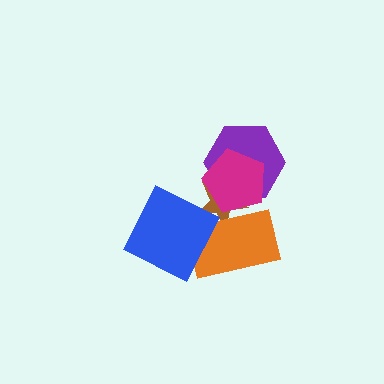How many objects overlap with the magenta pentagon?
3 objects overlap with the magenta pentagon.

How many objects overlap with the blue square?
1 object overlaps with the blue square.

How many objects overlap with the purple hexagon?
2 objects overlap with the purple hexagon.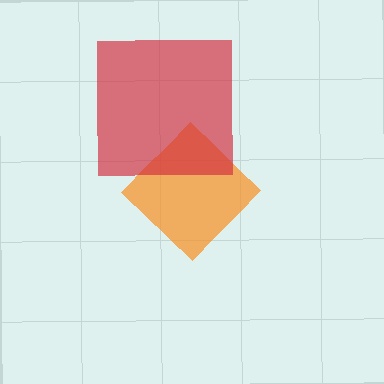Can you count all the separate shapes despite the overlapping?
Yes, there are 2 separate shapes.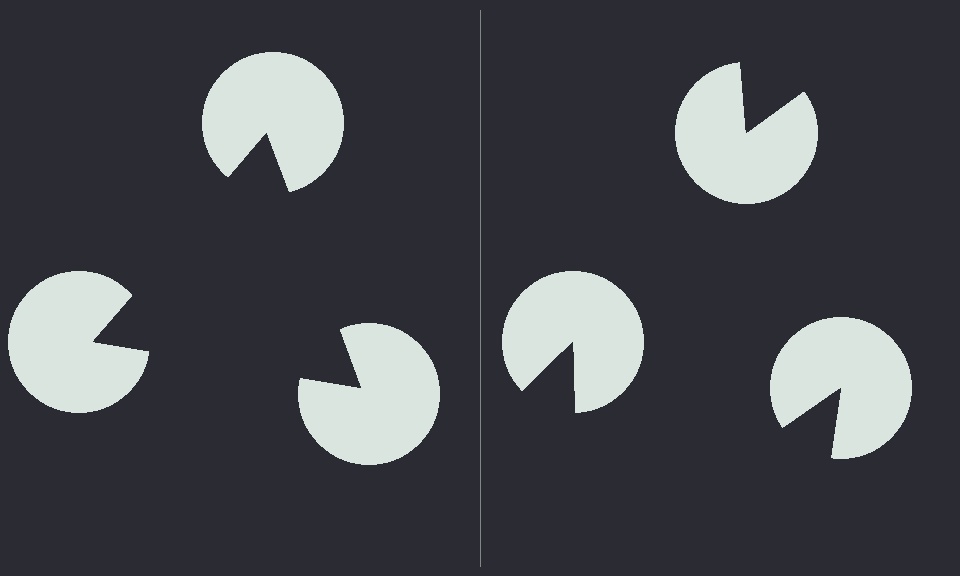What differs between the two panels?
The pac-man discs are positioned identically on both sides; only the wedge orientations differ. On the left they align to a triangle; on the right they are misaligned.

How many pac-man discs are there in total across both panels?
6 — 3 on each side.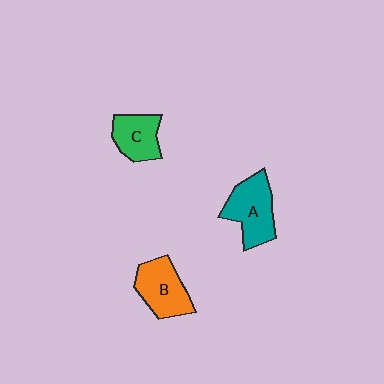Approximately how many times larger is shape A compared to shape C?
Approximately 1.3 times.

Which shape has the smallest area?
Shape C (green).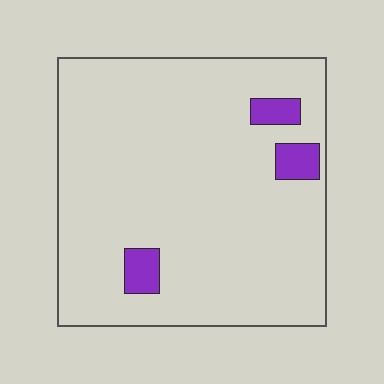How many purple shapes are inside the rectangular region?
3.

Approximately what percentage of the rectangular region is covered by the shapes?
Approximately 5%.